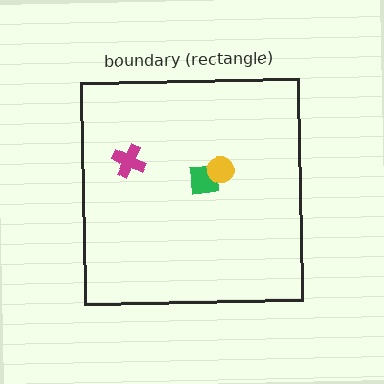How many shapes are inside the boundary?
3 inside, 0 outside.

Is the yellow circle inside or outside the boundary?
Inside.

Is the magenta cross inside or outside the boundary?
Inside.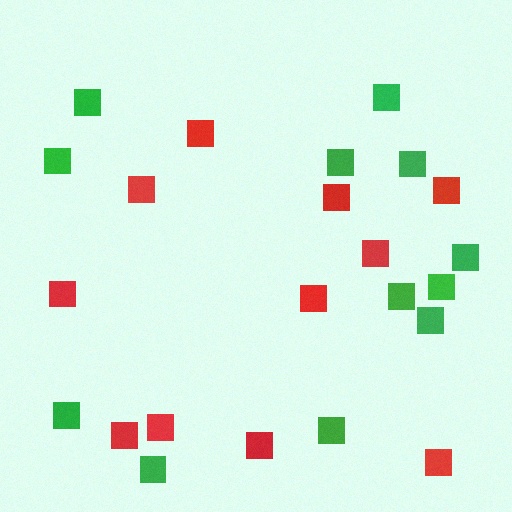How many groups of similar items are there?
There are 2 groups: one group of green squares (12) and one group of red squares (11).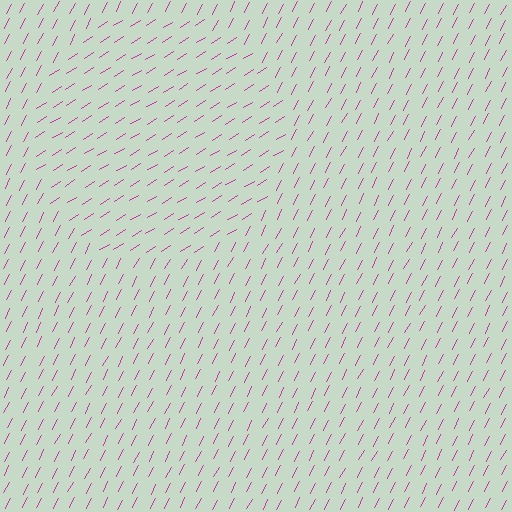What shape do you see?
I see a circle.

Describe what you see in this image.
The image is filled with small magenta line segments. A circle region in the image has lines oriented differently from the surrounding lines, creating a visible texture boundary.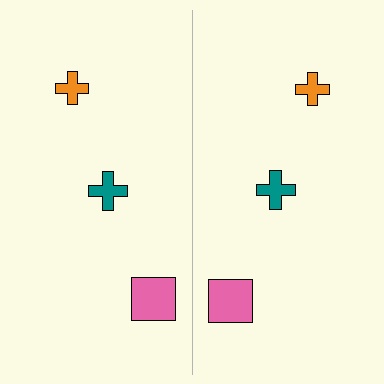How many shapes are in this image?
There are 6 shapes in this image.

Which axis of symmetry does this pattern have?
The pattern has a vertical axis of symmetry running through the center of the image.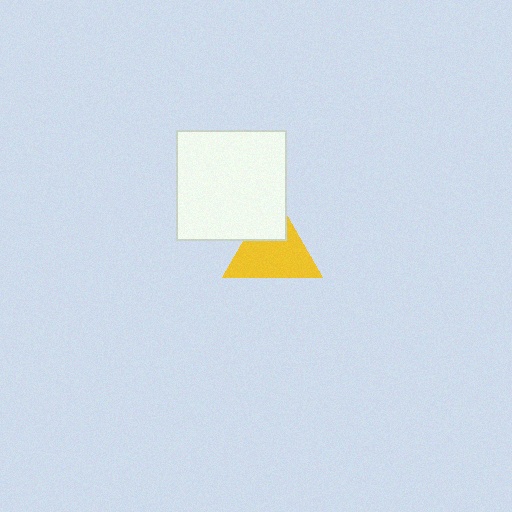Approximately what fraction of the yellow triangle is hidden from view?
Roughly 31% of the yellow triangle is hidden behind the white square.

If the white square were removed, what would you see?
You would see the complete yellow triangle.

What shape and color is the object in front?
The object in front is a white square.